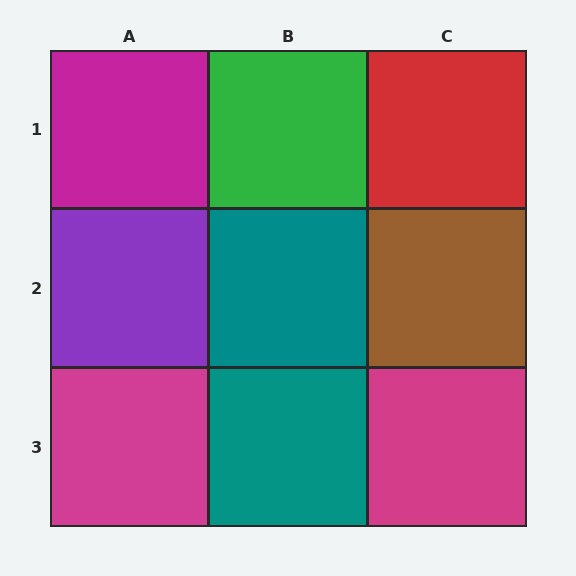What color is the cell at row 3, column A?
Magenta.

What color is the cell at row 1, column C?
Red.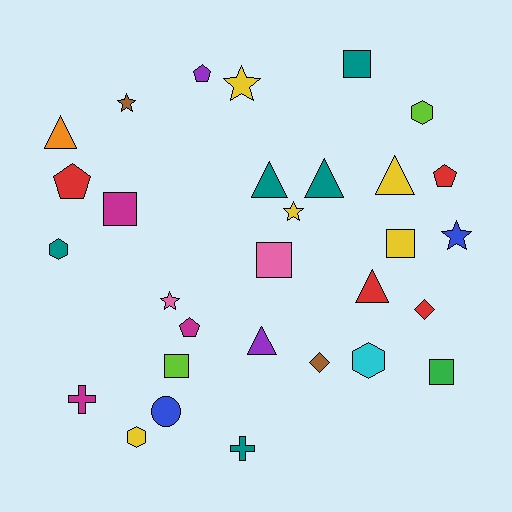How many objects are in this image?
There are 30 objects.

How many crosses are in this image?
There are 2 crosses.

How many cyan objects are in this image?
There is 1 cyan object.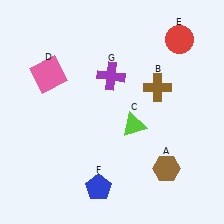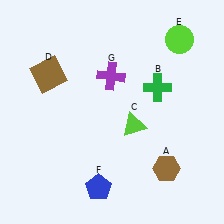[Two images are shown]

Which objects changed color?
B changed from brown to green. D changed from pink to brown. E changed from red to lime.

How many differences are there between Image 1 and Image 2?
There are 3 differences between the two images.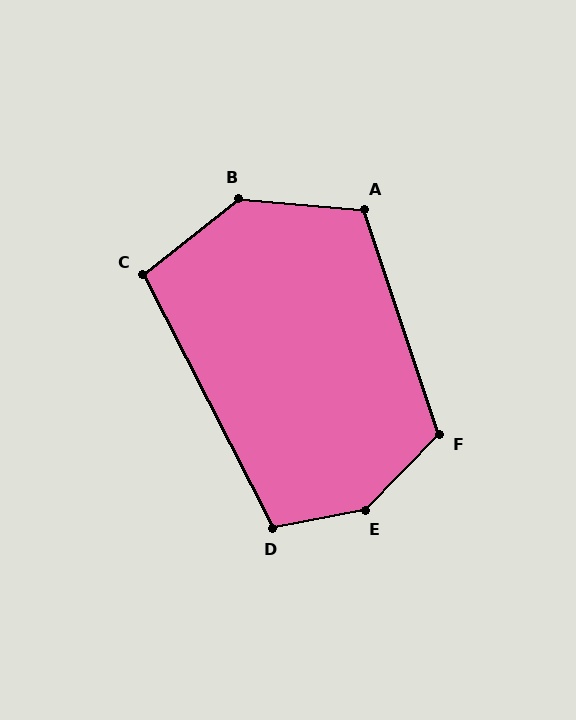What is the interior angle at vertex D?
Approximately 106 degrees (obtuse).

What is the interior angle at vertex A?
Approximately 113 degrees (obtuse).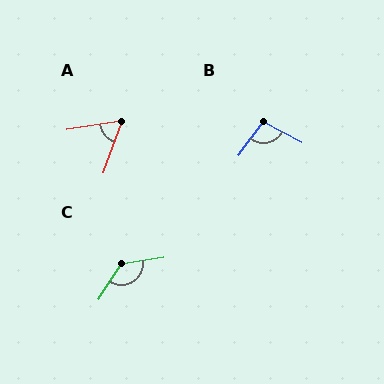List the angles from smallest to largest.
A (61°), B (98°), C (132°).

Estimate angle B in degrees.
Approximately 98 degrees.